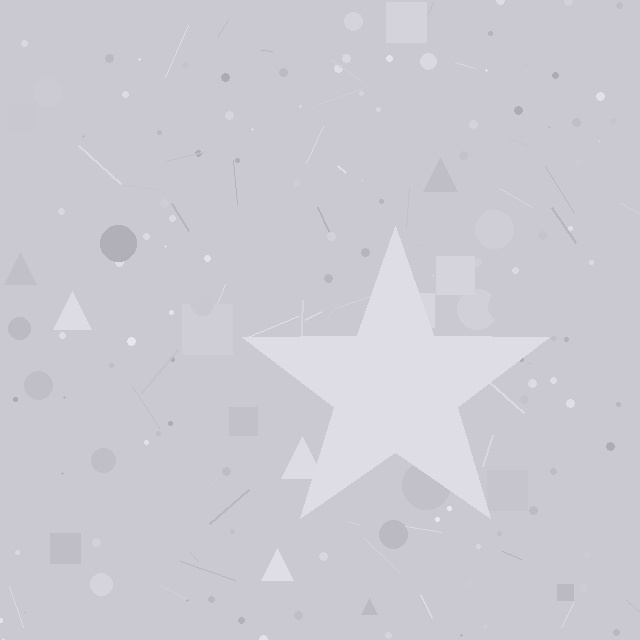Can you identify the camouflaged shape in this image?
The camouflaged shape is a star.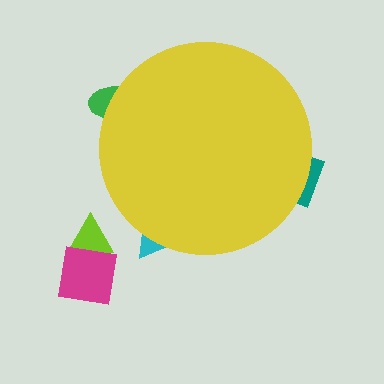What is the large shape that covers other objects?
A yellow circle.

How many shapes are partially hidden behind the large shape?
3 shapes are partially hidden.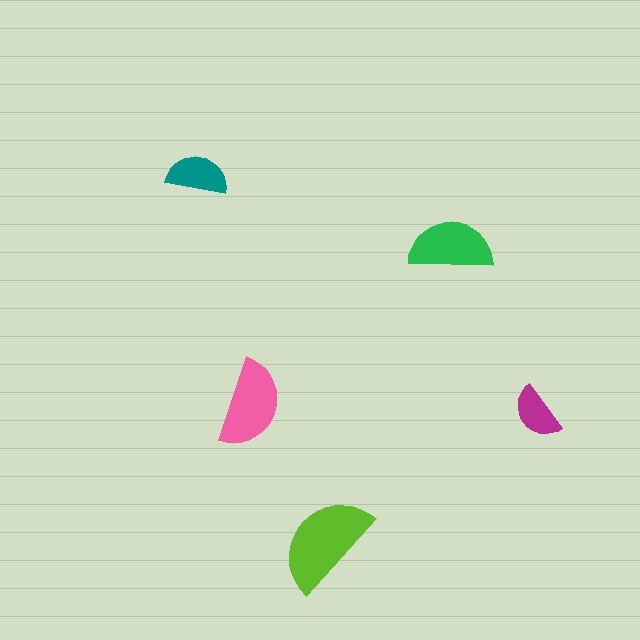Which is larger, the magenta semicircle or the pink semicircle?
The pink one.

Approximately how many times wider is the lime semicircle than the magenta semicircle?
About 2 times wider.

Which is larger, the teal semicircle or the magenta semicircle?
The teal one.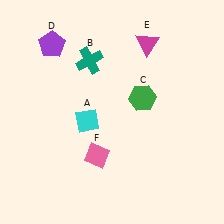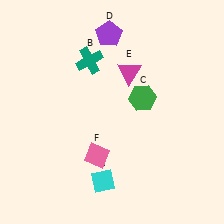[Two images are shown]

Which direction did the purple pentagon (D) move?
The purple pentagon (D) moved right.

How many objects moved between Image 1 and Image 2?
3 objects moved between the two images.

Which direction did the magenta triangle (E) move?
The magenta triangle (E) moved down.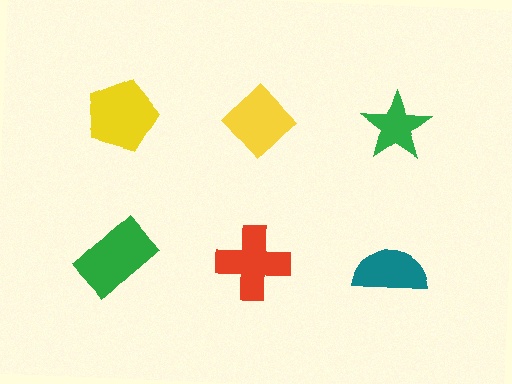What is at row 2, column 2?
A red cross.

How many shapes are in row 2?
3 shapes.